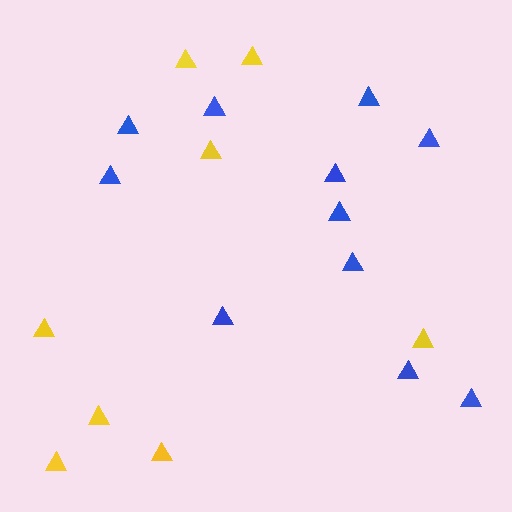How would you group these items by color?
There are 2 groups: one group of yellow triangles (8) and one group of blue triangles (11).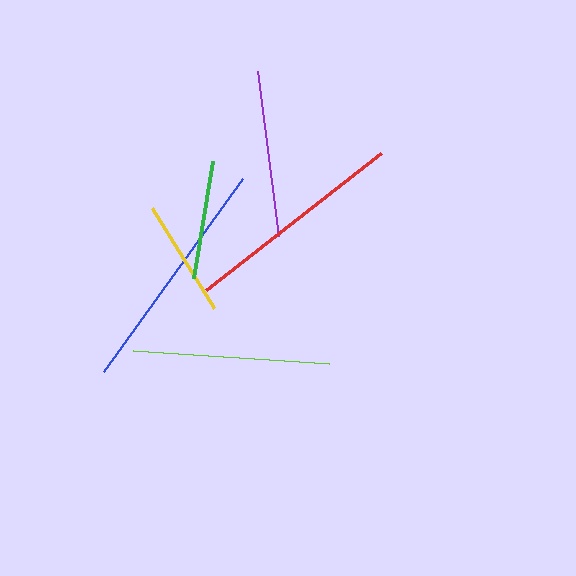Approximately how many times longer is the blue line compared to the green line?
The blue line is approximately 2.0 times the length of the green line.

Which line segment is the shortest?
The yellow line is the shortest at approximately 118 pixels.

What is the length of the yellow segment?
The yellow segment is approximately 118 pixels long.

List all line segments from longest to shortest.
From longest to shortest: blue, red, lime, purple, green, yellow.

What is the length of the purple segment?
The purple segment is approximately 166 pixels long.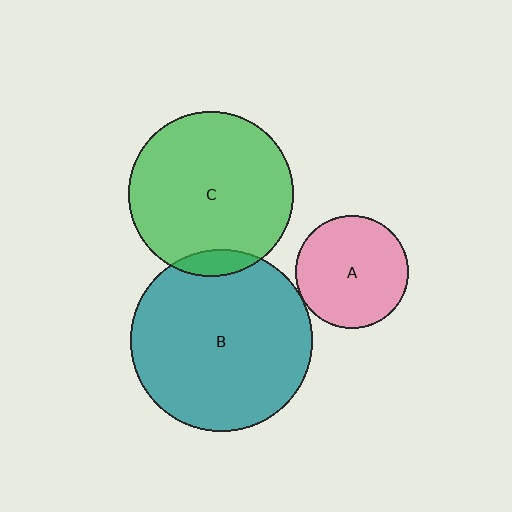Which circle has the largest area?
Circle B (teal).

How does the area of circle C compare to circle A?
Approximately 2.1 times.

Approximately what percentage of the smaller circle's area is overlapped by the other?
Approximately 10%.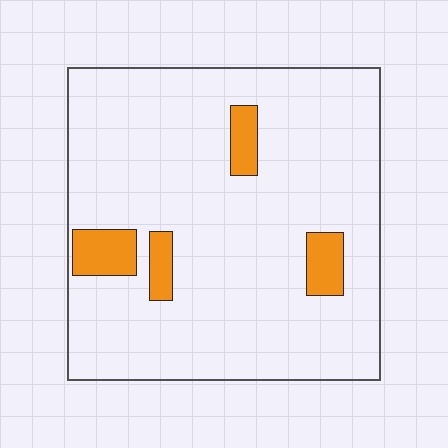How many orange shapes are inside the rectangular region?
4.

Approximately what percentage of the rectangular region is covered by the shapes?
Approximately 10%.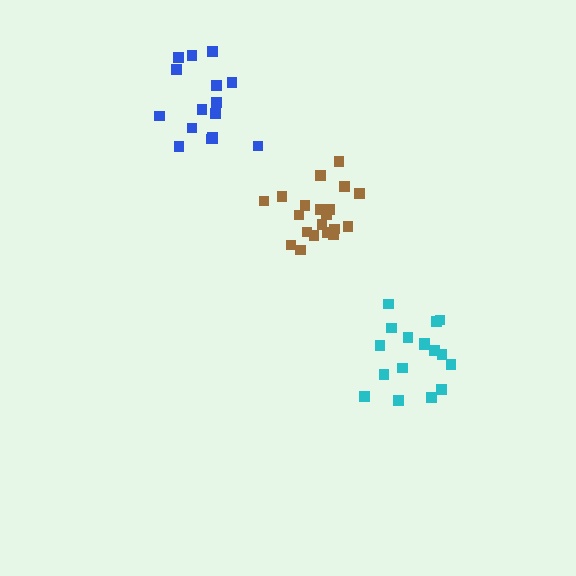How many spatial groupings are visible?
There are 3 spatial groupings.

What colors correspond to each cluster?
The clusters are colored: brown, cyan, blue.